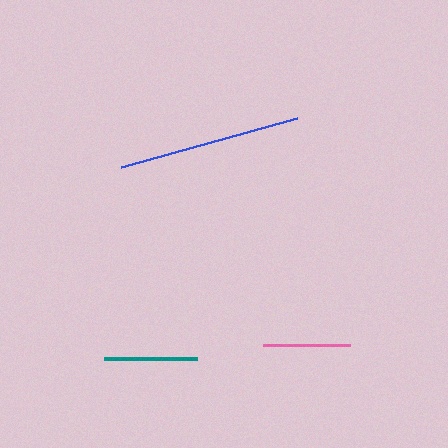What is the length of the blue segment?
The blue segment is approximately 183 pixels long.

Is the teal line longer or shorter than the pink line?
The teal line is longer than the pink line.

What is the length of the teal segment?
The teal segment is approximately 94 pixels long.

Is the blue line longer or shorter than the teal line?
The blue line is longer than the teal line.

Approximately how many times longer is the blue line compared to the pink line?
The blue line is approximately 2.1 times the length of the pink line.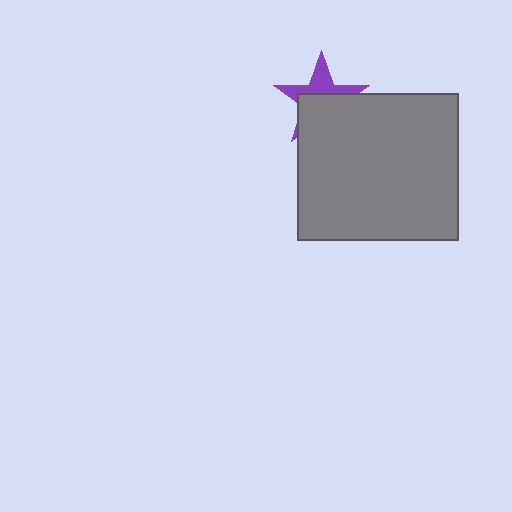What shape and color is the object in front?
The object in front is a gray rectangle.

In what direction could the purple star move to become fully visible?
The purple star could move up. That would shift it out from behind the gray rectangle entirely.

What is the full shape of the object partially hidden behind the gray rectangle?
The partially hidden object is a purple star.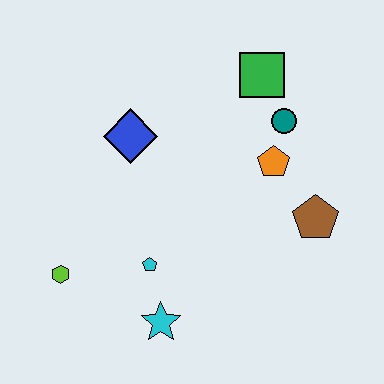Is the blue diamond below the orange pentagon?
No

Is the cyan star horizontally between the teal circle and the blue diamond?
Yes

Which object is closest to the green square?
The teal circle is closest to the green square.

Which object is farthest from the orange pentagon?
The lime hexagon is farthest from the orange pentagon.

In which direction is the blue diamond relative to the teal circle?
The blue diamond is to the left of the teal circle.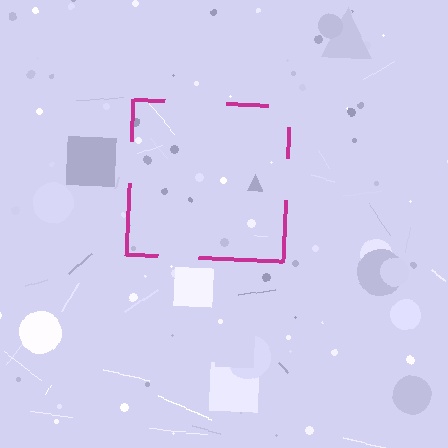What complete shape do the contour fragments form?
The contour fragments form a square.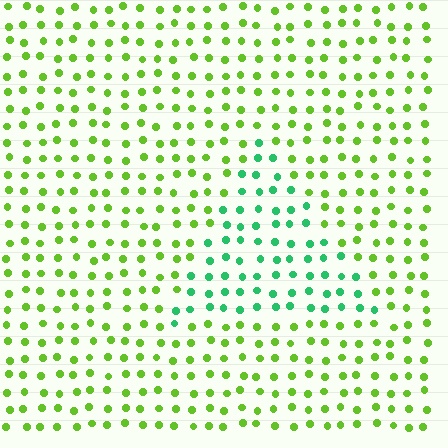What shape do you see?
I see a triangle.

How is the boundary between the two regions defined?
The boundary is defined purely by a slight shift in hue (about 47 degrees). Spacing, size, and orientation are identical on both sides.